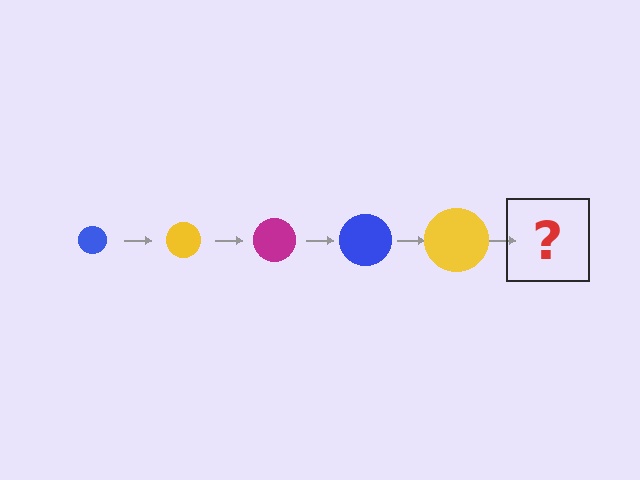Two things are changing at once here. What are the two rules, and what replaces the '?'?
The two rules are that the circle grows larger each step and the color cycles through blue, yellow, and magenta. The '?' should be a magenta circle, larger than the previous one.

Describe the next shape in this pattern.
It should be a magenta circle, larger than the previous one.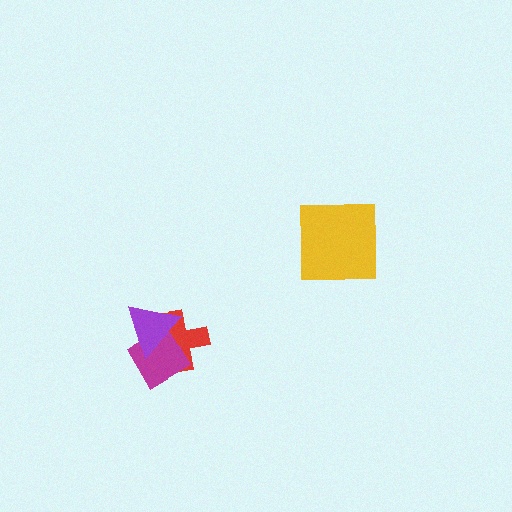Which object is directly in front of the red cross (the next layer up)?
The magenta diamond is directly in front of the red cross.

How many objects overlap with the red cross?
2 objects overlap with the red cross.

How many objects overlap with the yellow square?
0 objects overlap with the yellow square.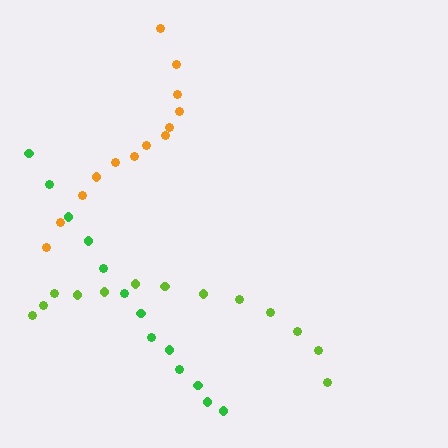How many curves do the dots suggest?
There are 3 distinct paths.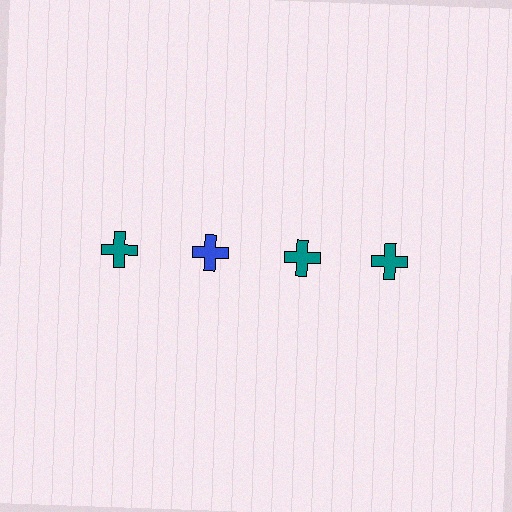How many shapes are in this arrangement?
There are 4 shapes arranged in a grid pattern.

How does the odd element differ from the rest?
It has a different color: blue instead of teal.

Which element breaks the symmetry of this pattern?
The blue cross in the top row, second from left column breaks the symmetry. All other shapes are teal crosses.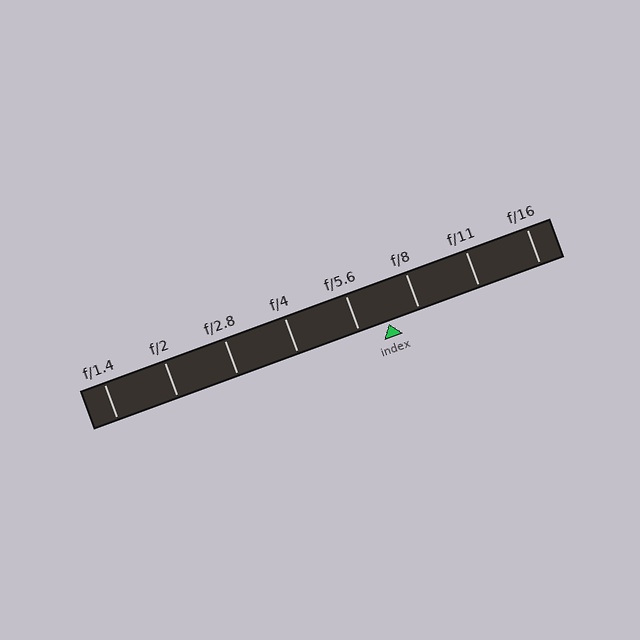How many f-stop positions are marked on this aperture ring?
There are 8 f-stop positions marked.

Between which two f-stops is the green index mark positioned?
The index mark is between f/5.6 and f/8.